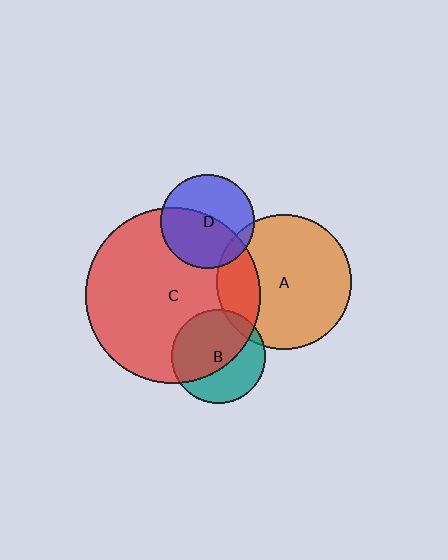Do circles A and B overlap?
Yes.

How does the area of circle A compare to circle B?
Approximately 2.1 times.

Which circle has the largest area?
Circle C (red).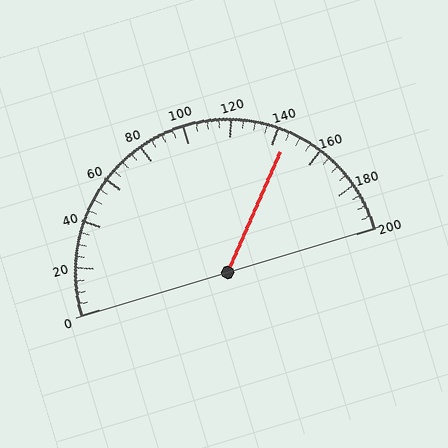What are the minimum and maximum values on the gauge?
The gauge ranges from 0 to 200.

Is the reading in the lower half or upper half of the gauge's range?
The reading is in the upper half of the range (0 to 200).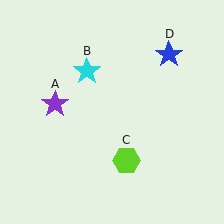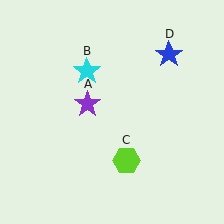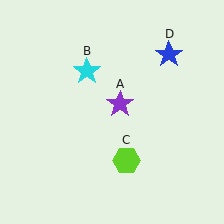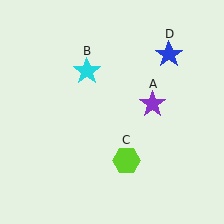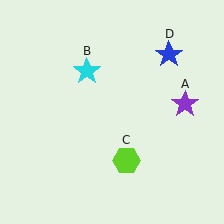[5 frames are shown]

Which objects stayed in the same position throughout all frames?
Cyan star (object B) and lime hexagon (object C) and blue star (object D) remained stationary.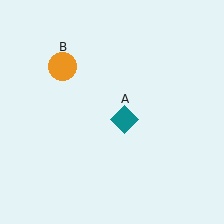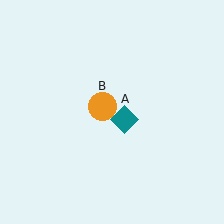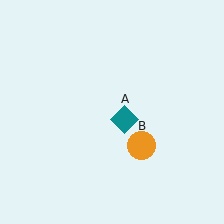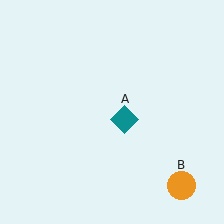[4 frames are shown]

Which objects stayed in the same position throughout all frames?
Teal diamond (object A) remained stationary.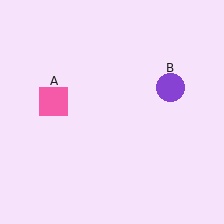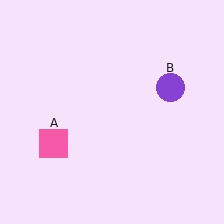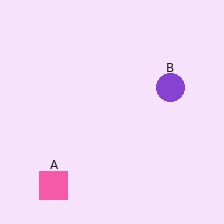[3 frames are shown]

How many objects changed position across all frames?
1 object changed position: pink square (object A).